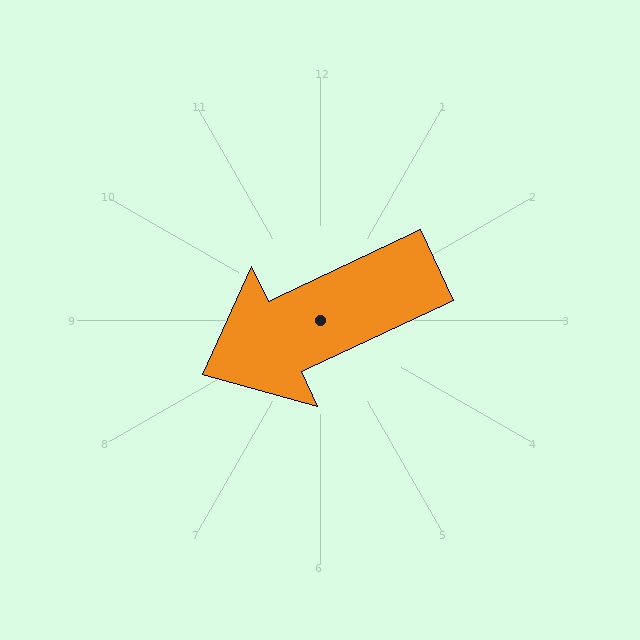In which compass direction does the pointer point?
Southwest.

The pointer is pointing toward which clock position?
Roughly 8 o'clock.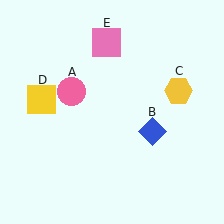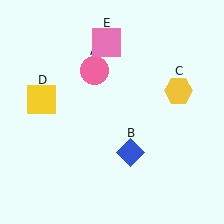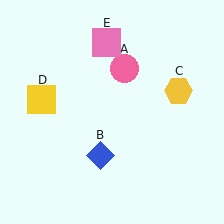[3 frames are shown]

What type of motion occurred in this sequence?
The pink circle (object A), blue diamond (object B) rotated clockwise around the center of the scene.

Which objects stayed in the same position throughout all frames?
Yellow hexagon (object C) and yellow square (object D) and pink square (object E) remained stationary.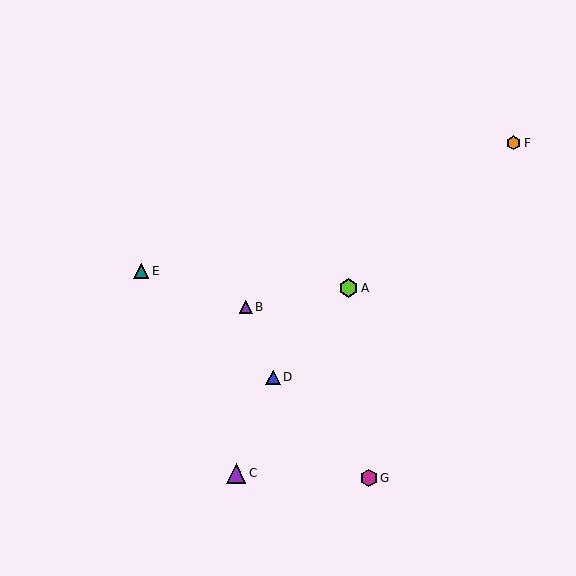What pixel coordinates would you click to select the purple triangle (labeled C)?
Click at (236, 473) to select the purple triangle C.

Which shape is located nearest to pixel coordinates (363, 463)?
The magenta hexagon (labeled G) at (369, 478) is nearest to that location.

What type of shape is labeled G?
Shape G is a magenta hexagon.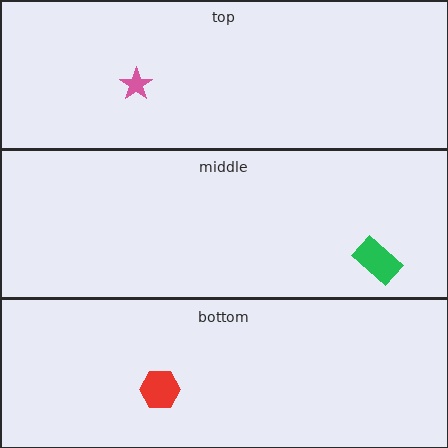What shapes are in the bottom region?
The red hexagon.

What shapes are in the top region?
The pink star.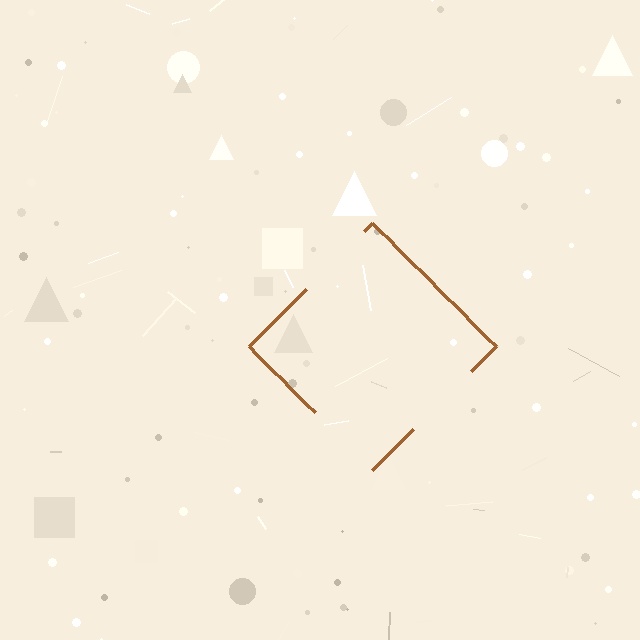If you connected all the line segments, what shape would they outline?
They would outline a diamond.